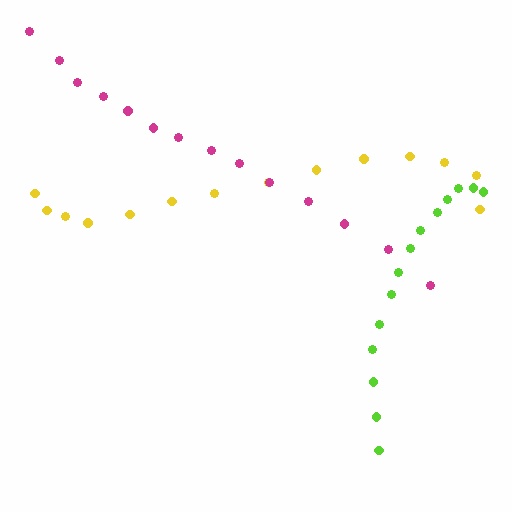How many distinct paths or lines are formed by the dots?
There are 3 distinct paths.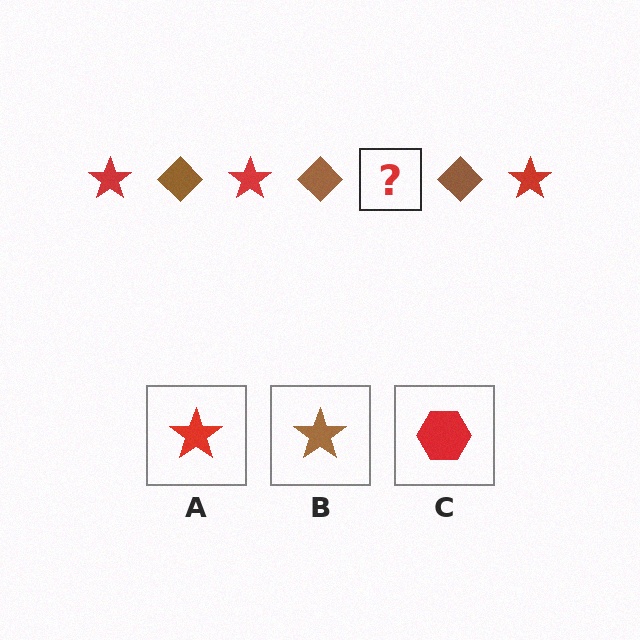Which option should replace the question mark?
Option A.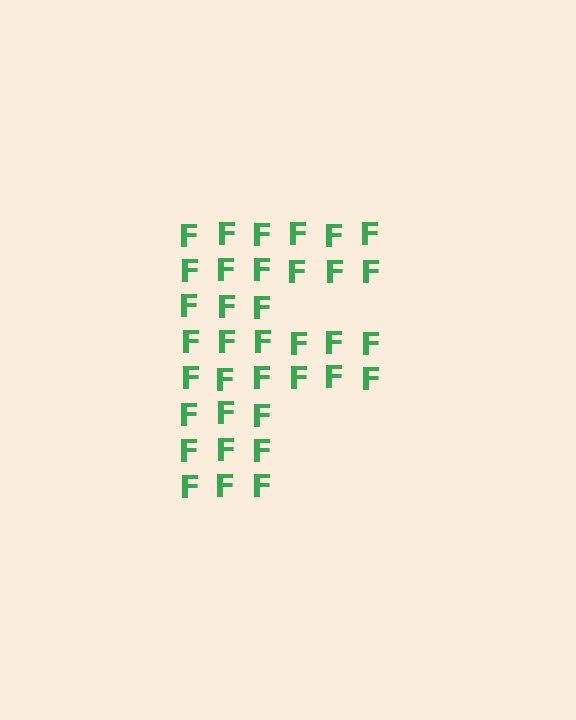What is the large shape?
The large shape is the letter F.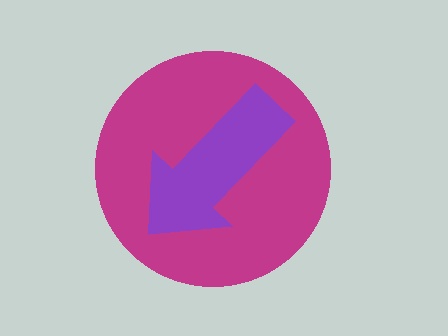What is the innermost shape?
The purple arrow.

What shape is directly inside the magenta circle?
The purple arrow.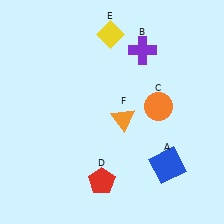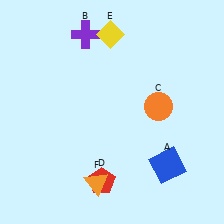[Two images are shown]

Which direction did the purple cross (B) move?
The purple cross (B) moved left.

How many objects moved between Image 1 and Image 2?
2 objects moved between the two images.